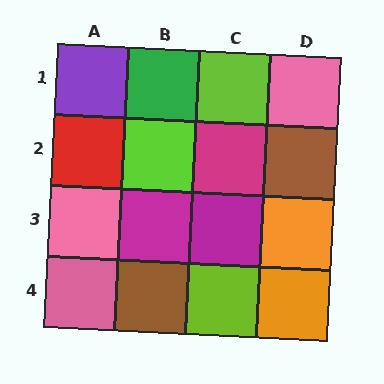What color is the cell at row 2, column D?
Brown.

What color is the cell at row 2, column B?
Lime.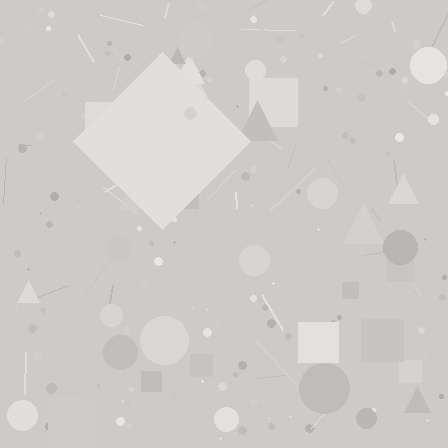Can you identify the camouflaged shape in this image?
The camouflaged shape is a diamond.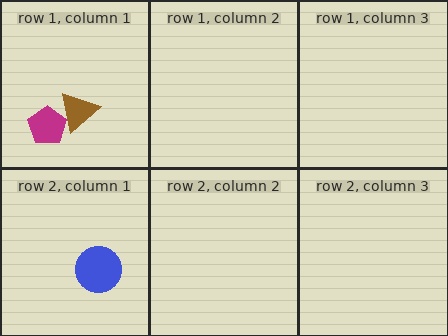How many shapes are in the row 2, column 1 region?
1.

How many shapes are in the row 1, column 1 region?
2.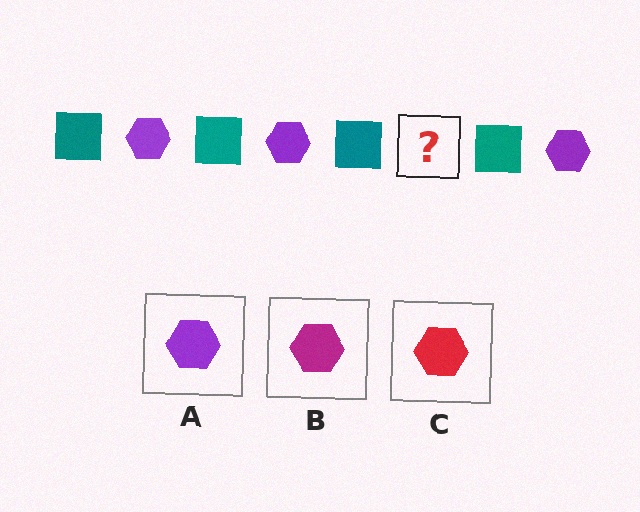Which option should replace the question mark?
Option A.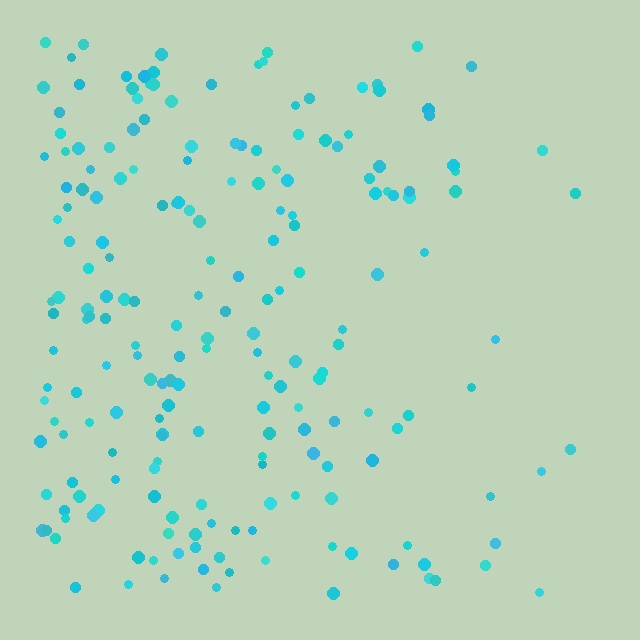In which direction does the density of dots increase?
From right to left, with the left side densest.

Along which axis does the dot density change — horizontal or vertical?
Horizontal.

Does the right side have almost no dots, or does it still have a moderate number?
Still a moderate number, just noticeably fewer than the left.